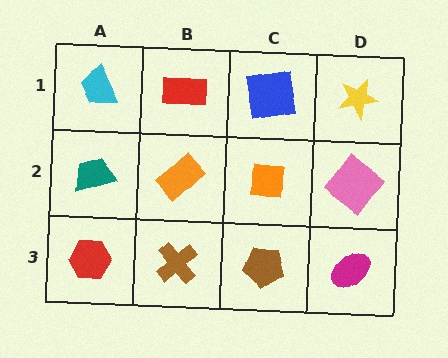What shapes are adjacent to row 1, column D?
A pink diamond (row 2, column D), a blue square (row 1, column C).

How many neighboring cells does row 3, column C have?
3.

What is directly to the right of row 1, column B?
A blue square.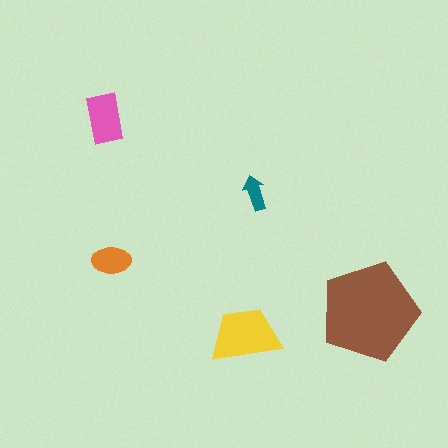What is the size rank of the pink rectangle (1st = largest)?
3rd.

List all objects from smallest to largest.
The teal arrow, the orange ellipse, the pink rectangle, the yellow trapezoid, the brown pentagon.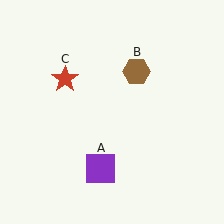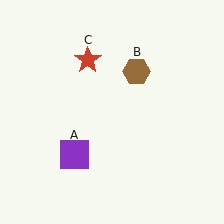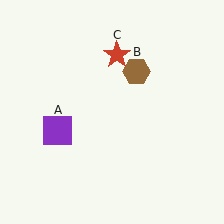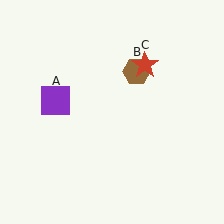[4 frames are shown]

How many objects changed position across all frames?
2 objects changed position: purple square (object A), red star (object C).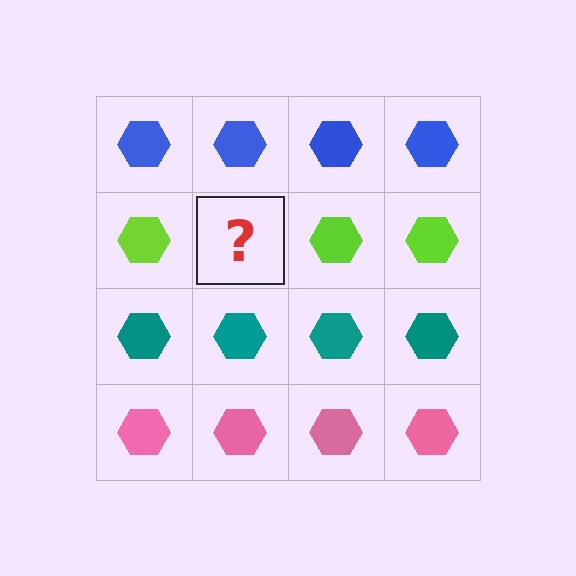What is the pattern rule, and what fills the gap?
The rule is that each row has a consistent color. The gap should be filled with a lime hexagon.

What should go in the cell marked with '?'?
The missing cell should contain a lime hexagon.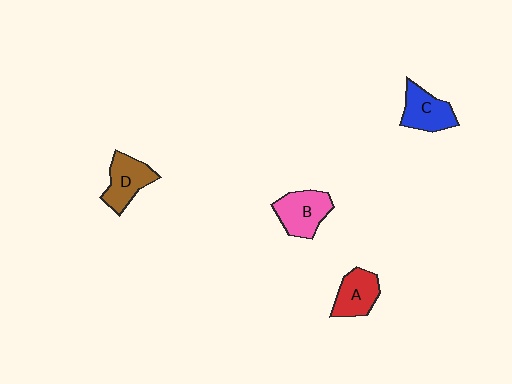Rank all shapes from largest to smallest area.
From largest to smallest: B (pink), D (brown), C (blue), A (red).